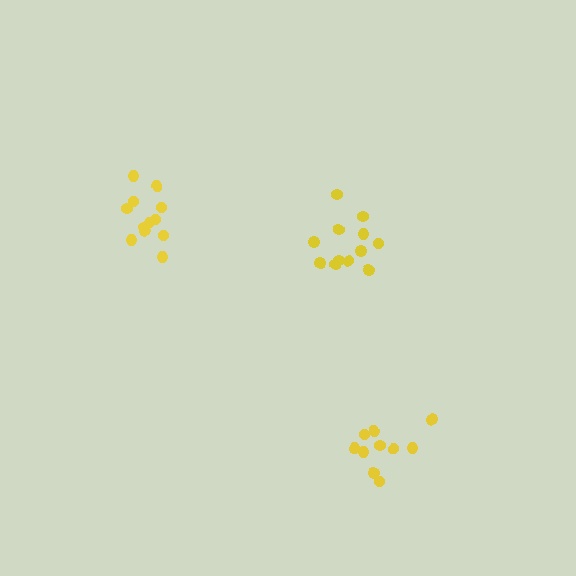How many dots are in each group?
Group 1: 12 dots, Group 2: 10 dots, Group 3: 12 dots (34 total).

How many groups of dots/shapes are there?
There are 3 groups.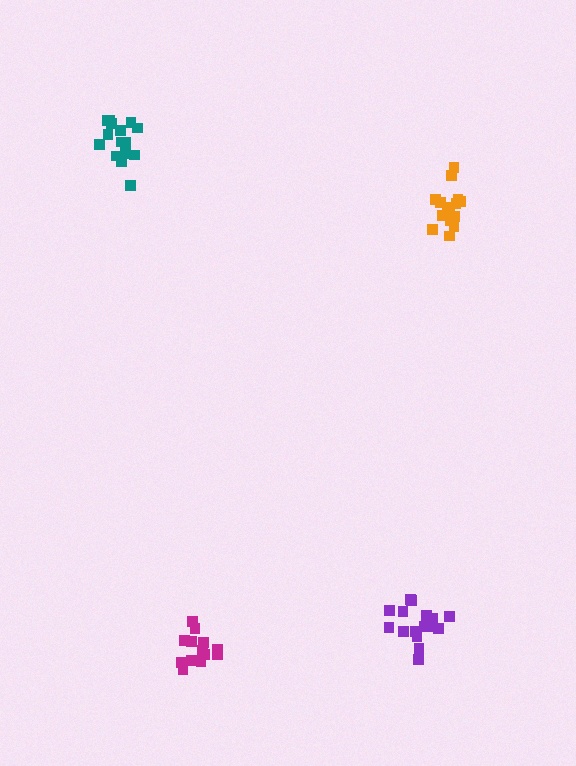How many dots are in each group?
Group 1: 15 dots, Group 2: 15 dots, Group 3: 13 dots, Group 4: 16 dots (59 total).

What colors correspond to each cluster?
The clusters are colored: teal, orange, magenta, purple.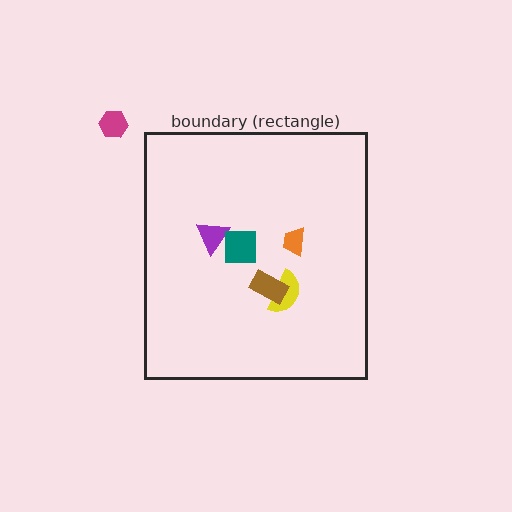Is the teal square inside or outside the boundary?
Inside.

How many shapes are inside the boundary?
5 inside, 1 outside.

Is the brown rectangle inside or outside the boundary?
Inside.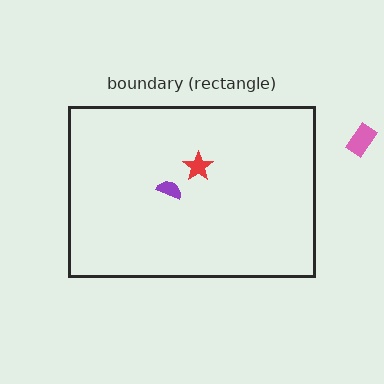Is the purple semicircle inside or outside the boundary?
Inside.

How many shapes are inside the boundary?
2 inside, 1 outside.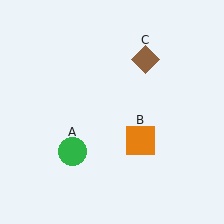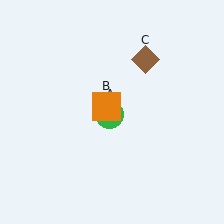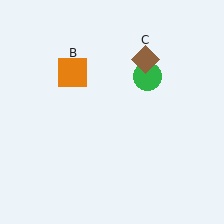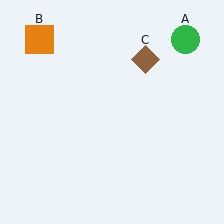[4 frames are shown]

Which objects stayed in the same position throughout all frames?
Brown diamond (object C) remained stationary.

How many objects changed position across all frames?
2 objects changed position: green circle (object A), orange square (object B).